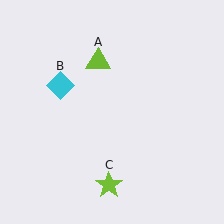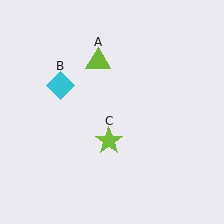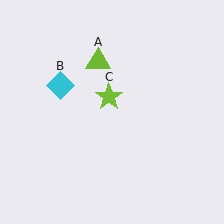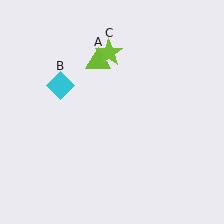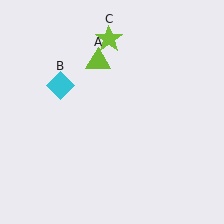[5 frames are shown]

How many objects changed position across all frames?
1 object changed position: lime star (object C).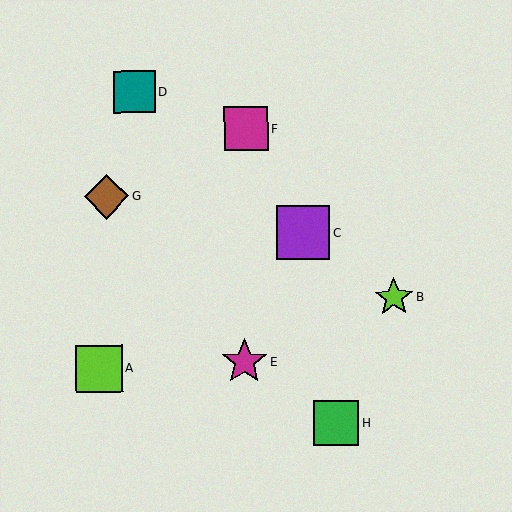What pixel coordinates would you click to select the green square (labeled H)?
Click at (336, 423) to select the green square H.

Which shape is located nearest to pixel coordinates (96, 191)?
The brown diamond (labeled G) at (106, 196) is nearest to that location.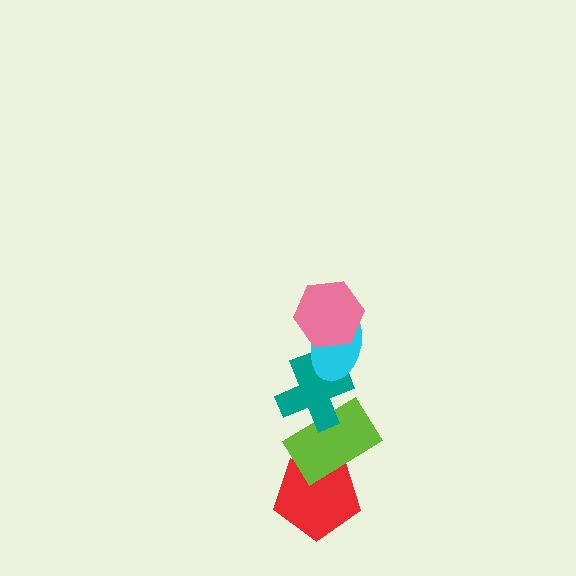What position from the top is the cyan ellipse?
The cyan ellipse is 2nd from the top.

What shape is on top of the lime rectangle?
The teal cross is on top of the lime rectangle.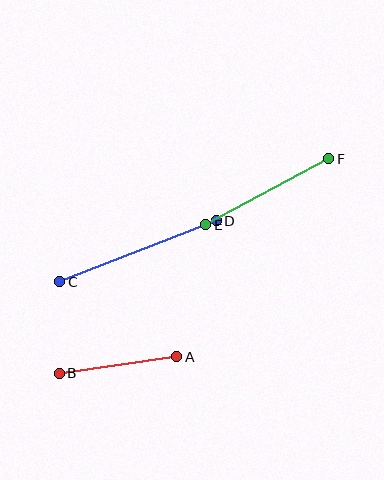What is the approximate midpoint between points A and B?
The midpoint is at approximately (118, 365) pixels.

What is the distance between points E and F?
The distance is approximately 140 pixels.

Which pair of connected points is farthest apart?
Points C and D are farthest apart.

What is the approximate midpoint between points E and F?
The midpoint is at approximately (267, 192) pixels.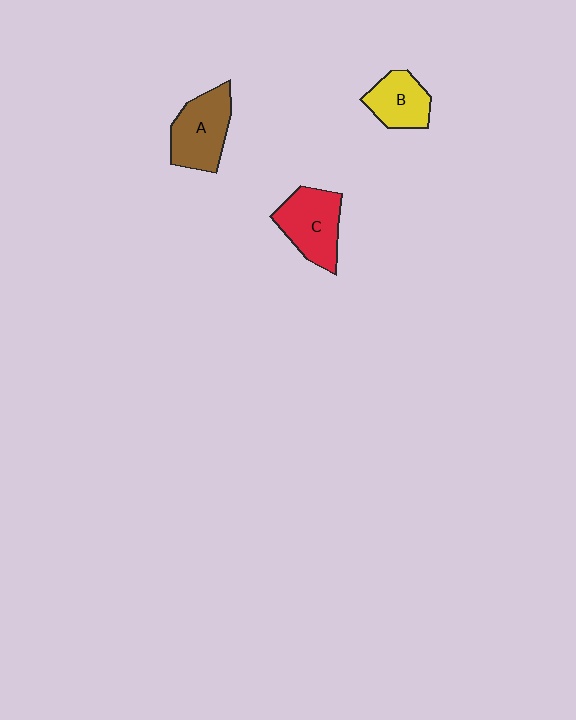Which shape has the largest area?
Shape C (red).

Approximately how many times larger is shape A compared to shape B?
Approximately 1.3 times.